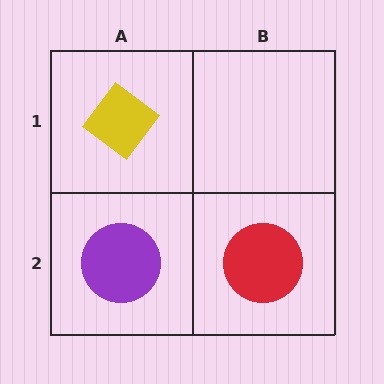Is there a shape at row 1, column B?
No, that cell is empty.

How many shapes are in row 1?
1 shape.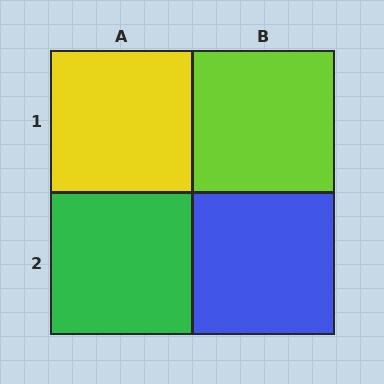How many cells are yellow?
1 cell is yellow.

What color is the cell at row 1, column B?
Lime.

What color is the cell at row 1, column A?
Yellow.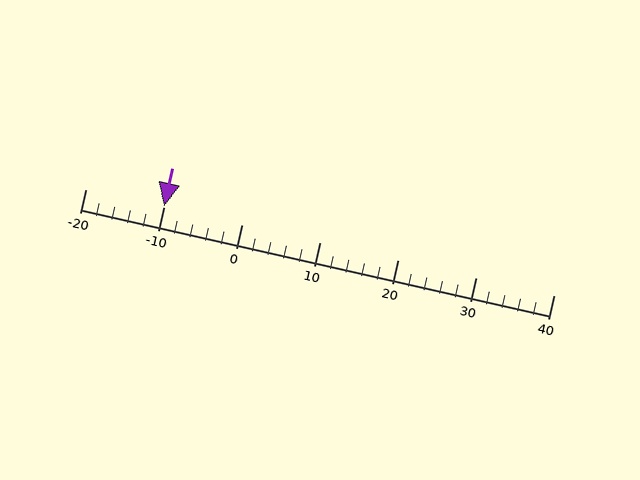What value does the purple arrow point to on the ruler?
The purple arrow points to approximately -10.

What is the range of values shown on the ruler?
The ruler shows values from -20 to 40.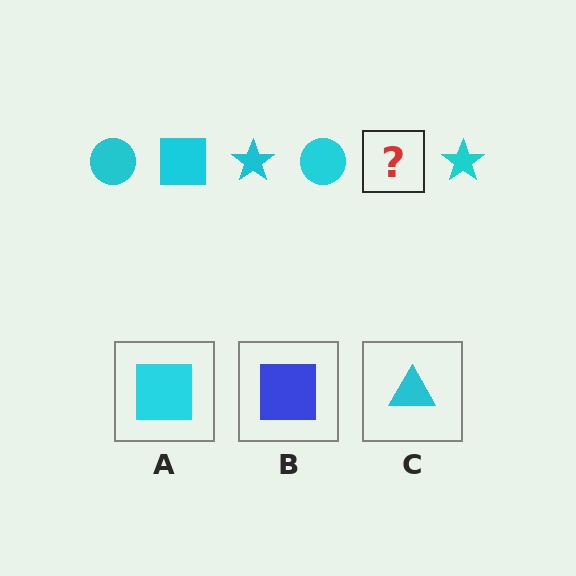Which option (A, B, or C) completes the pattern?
A.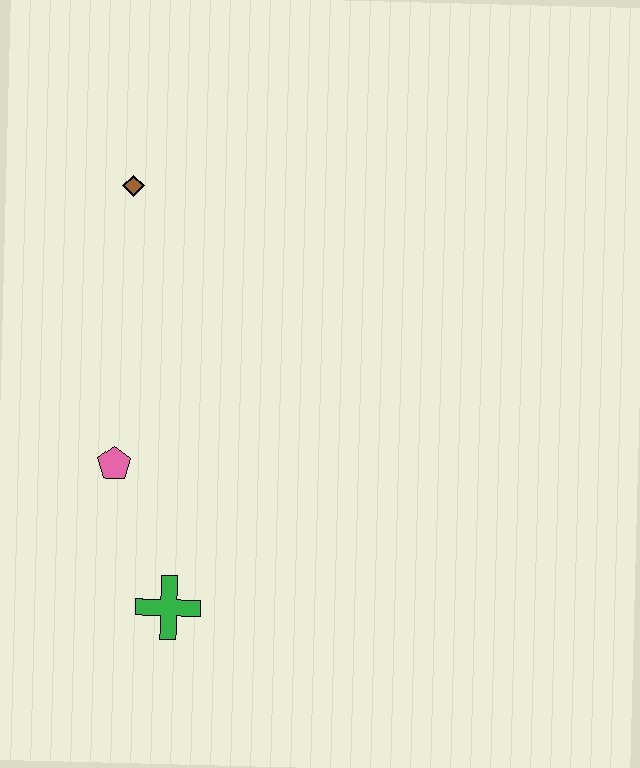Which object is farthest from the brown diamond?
The green cross is farthest from the brown diamond.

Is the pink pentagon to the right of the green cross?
No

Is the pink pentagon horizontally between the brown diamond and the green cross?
No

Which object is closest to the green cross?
The pink pentagon is closest to the green cross.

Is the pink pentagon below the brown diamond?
Yes